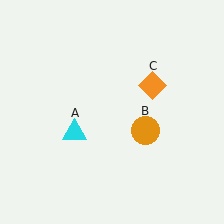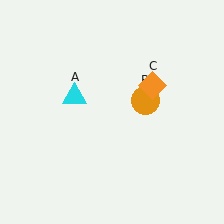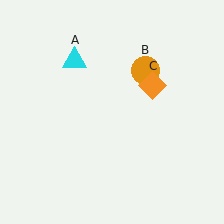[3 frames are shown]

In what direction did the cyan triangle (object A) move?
The cyan triangle (object A) moved up.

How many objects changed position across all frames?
2 objects changed position: cyan triangle (object A), orange circle (object B).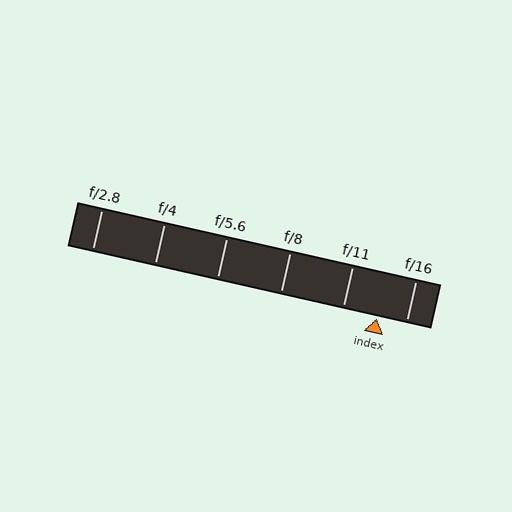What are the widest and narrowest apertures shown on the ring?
The widest aperture shown is f/2.8 and the narrowest is f/16.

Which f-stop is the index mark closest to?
The index mark is closest to f/16.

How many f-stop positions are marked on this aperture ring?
There are 6 f-stop positions marked.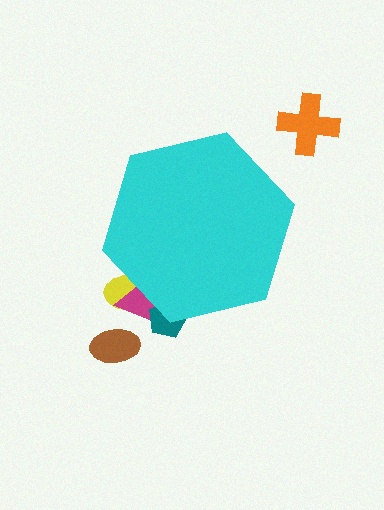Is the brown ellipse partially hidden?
No, the brown ellipse is fully visible.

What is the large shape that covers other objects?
A cyan hexagon.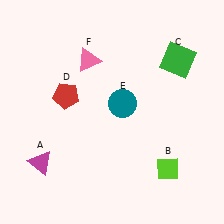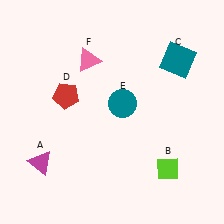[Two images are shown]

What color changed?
The square (C) changed from green in Image 1 to teal in Image 2.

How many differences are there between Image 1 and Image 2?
There is 1 difference between the two images.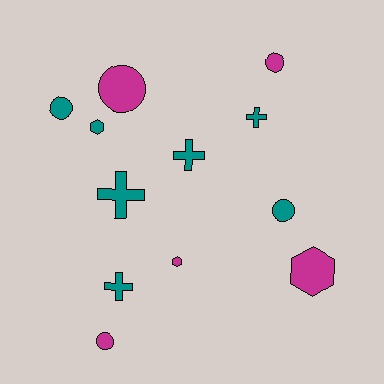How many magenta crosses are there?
There are no magenta crosses.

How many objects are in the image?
There are 12 objects.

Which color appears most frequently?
Teal, with 7 objects.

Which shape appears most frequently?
Circle, with 5 objects.